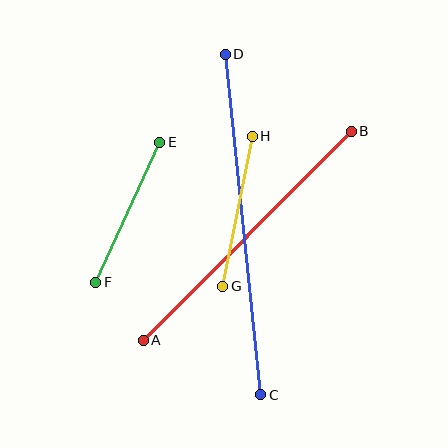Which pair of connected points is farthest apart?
Points C and D are farthest apart.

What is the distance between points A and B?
The distance is approximately 295 pixels.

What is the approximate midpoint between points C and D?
The midpoint is at approximately (243, 224) pixels.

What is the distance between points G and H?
The distance is approximately 153 pixels.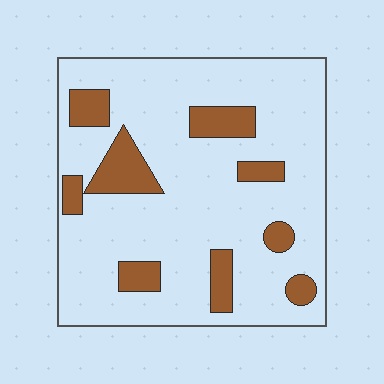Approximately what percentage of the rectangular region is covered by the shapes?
Approximately 20%.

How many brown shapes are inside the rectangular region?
9.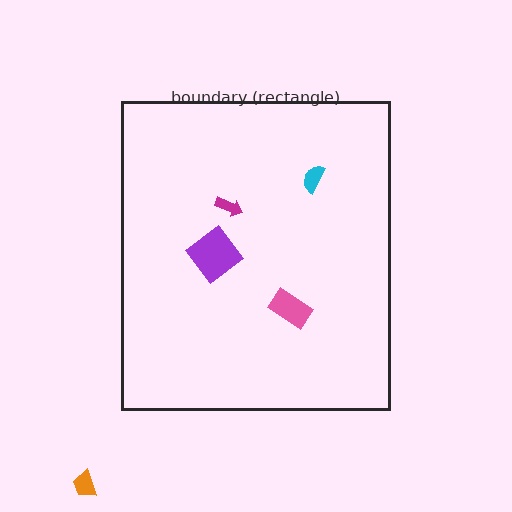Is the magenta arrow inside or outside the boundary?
Inside.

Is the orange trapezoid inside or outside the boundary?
Outside.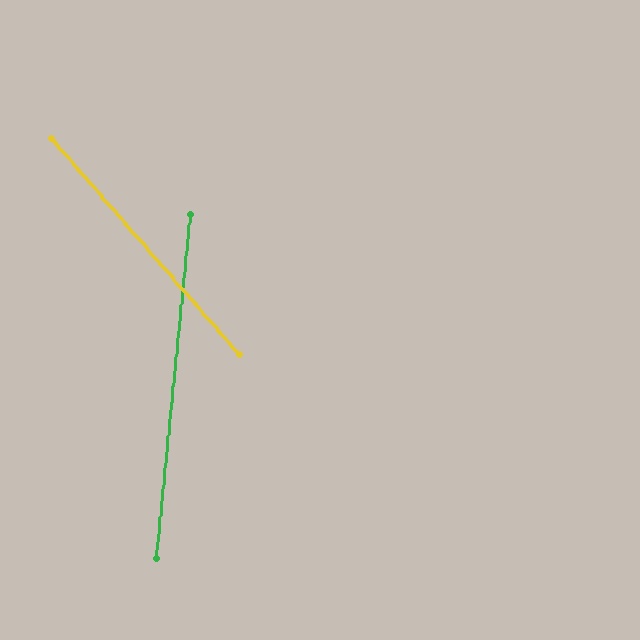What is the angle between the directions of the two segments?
Approximately 47 degrees.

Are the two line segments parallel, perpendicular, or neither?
Neither parallel nor perpendicular — they differ by about 47°.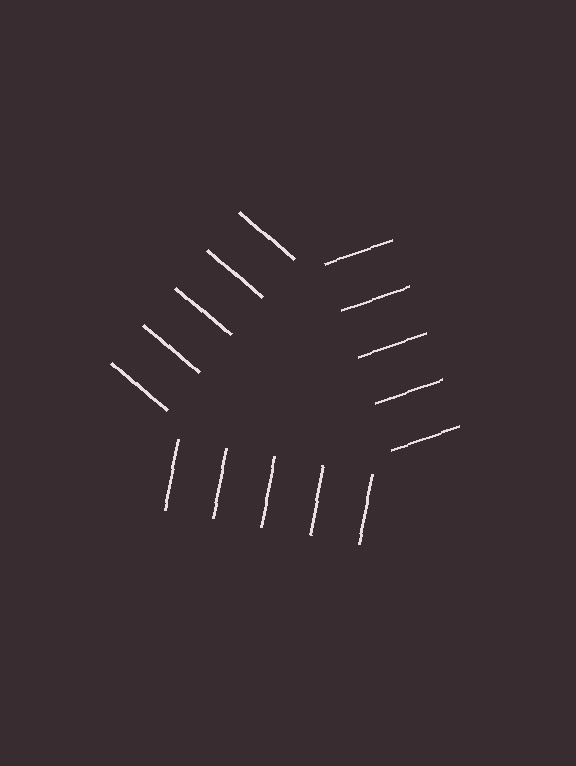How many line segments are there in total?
15 — 5 along each of the 3 edges.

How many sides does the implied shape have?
3 sides — the line-ends trace a triangle.